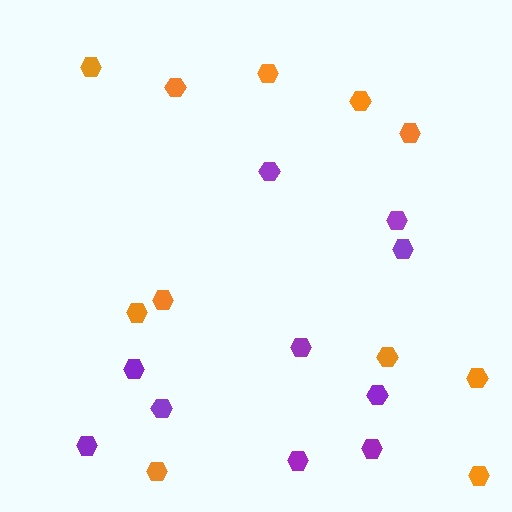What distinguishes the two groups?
There are 2 groups: one group of purple hexagons (10) and one group of orange hexagons (11).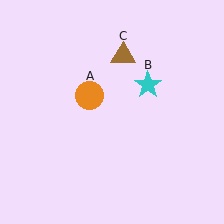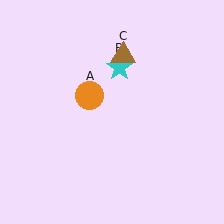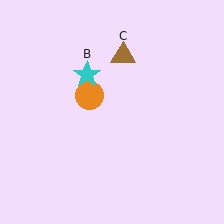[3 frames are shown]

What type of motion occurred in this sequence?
The cyan star (object B) rotated counterclockwise around the center of the scene.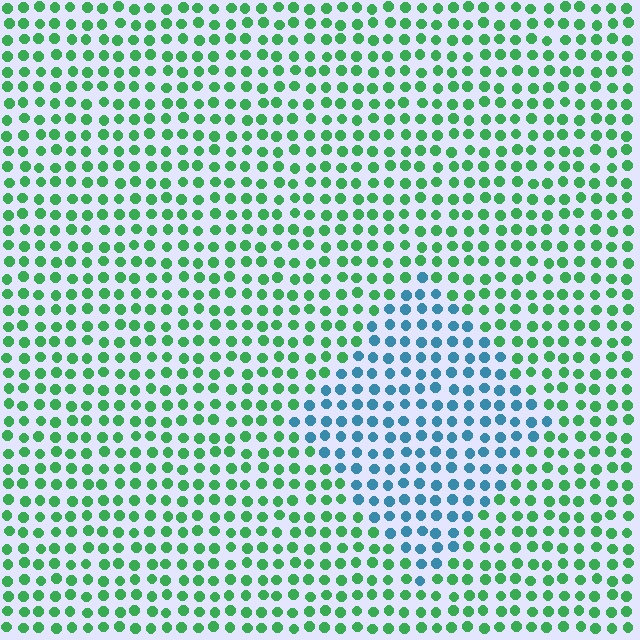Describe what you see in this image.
The image is filled with small green elements in a uniform arrangement. A diamond-shaped region is visible where the elements are tinted to a slightly different hue, forming a subtle color boundary.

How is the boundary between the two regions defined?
The boundary is defined purely by a slight shift in hue (about 64 degrees). Spacing, size, and orientation are identical on both sides.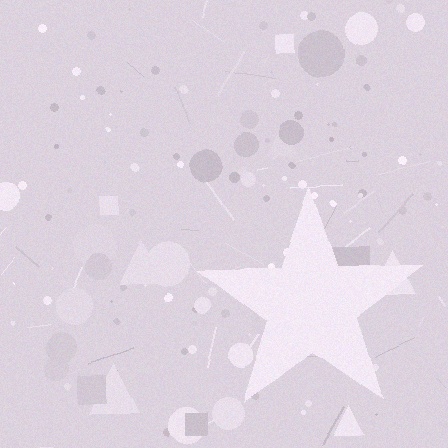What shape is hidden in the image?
A star is hidden in the image.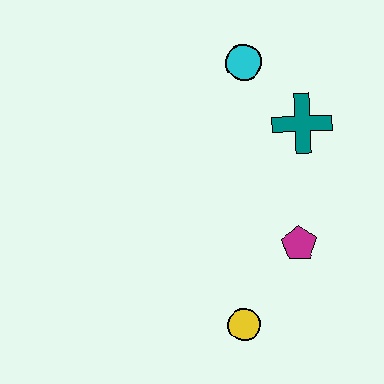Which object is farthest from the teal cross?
The yellow circle is farthest from the teal cross.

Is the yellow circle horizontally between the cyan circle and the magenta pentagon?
No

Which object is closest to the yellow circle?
The magenta pentagon is closest to the yellow circle.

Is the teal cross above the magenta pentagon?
Yes